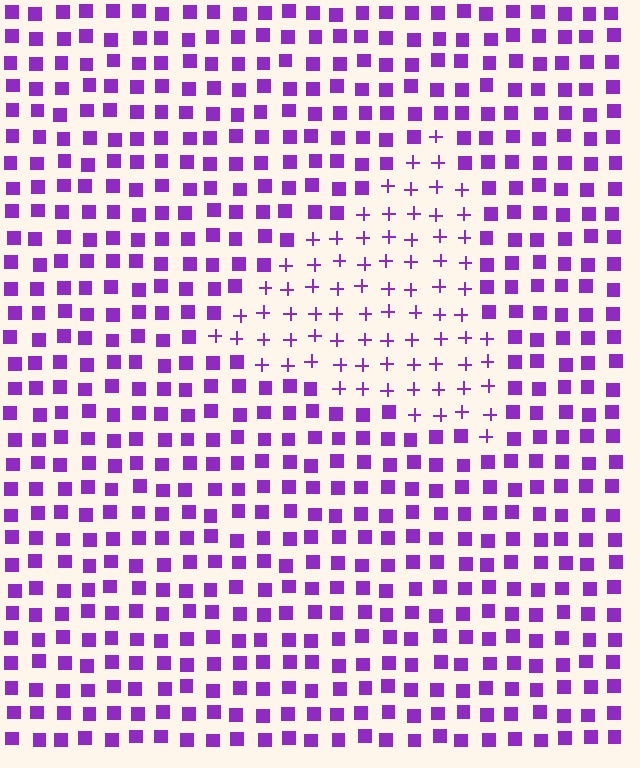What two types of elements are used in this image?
The image uses plus signs inside the triangle region and squares outside it.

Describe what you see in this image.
The image is filled with small purple elements arranged in a uniform grid. A triangle-shaped region contains plus signs, while the surrounding area contains squares. The boundary is defined purely by the change in element shape.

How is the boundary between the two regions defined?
The boundary is defined by a change in element shape: plus signs inside vs. squares outside. All elements share the same color and spacing.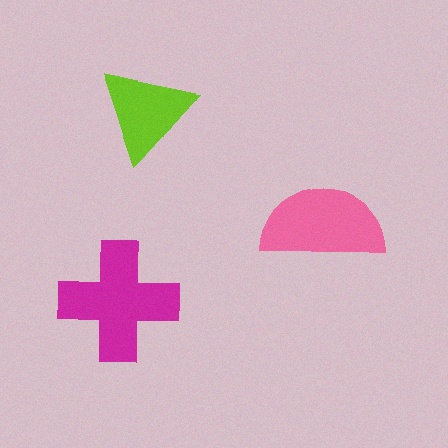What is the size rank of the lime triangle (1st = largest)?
3rd.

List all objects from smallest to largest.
The lime triangle, the pink semicircle, the magenta cross.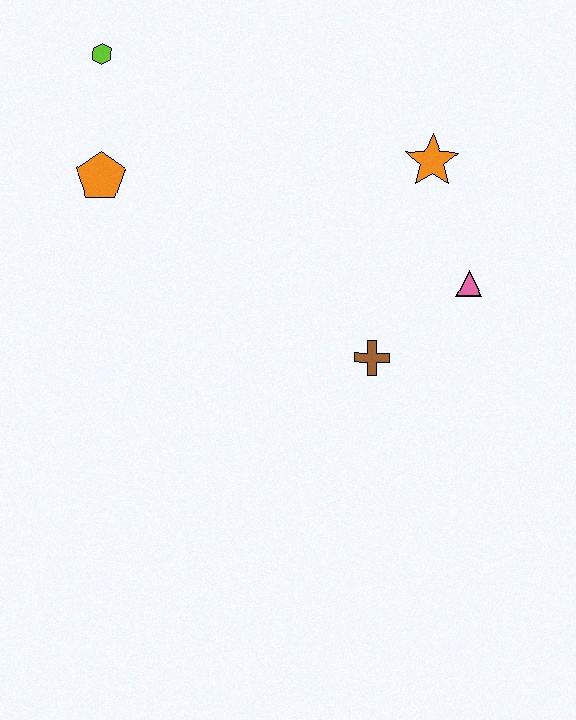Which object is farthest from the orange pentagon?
The pink triangle is farthest from the orange pentagon.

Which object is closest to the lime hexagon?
The orange pentagon is closest to the lime hexagon.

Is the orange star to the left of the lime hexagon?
No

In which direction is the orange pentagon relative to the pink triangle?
The orange pentagon is to the left of the pink triangle.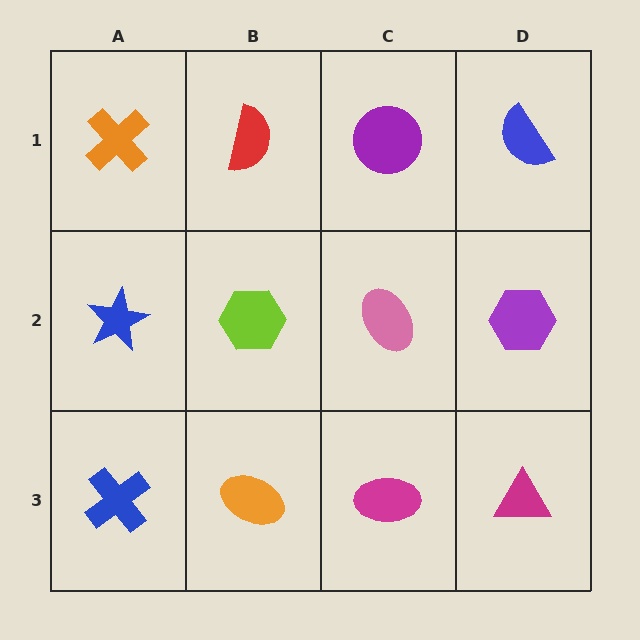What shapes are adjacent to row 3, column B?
A lime hexagon (row 2, column B), a blue cross (row 3, column A), a magenta ellipse (row 3, column C).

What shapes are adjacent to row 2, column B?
A red semicircle (row 1, column B), an orange ellipse (row 3, column B), a blue star (row 2, column A), a pink ellipse (row 2, column C).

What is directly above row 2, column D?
A blue semicircle.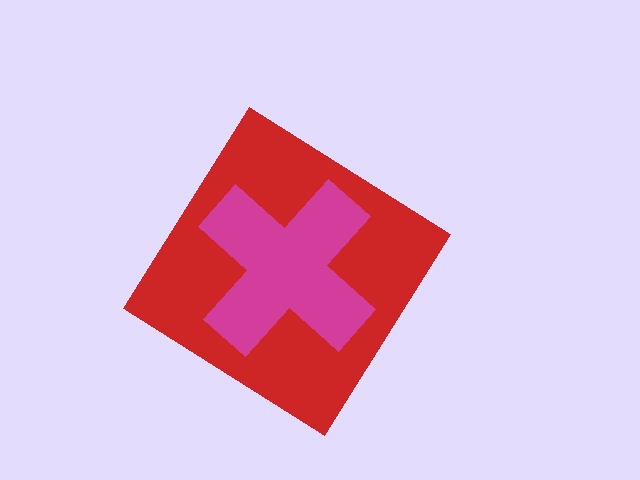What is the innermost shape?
The magenta cross.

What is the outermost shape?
The red diamond.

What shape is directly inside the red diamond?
The magenta cross.